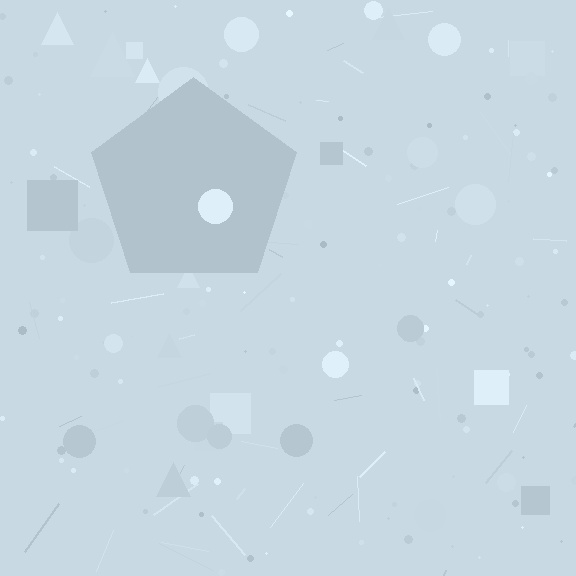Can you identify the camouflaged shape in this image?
The camouflaged shape is a pentagon.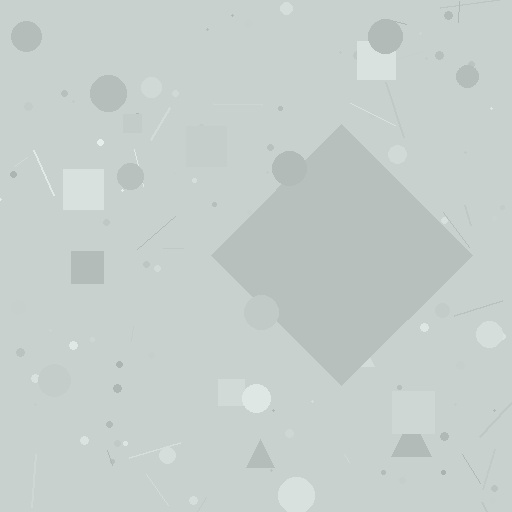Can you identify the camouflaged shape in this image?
The camouflaged shape is a diamond.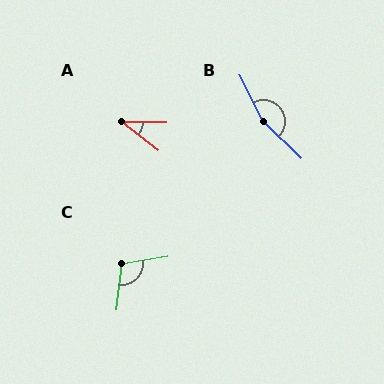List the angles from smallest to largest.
A (37°), C (106°), B (161°).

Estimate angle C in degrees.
Approximately 106 degrees.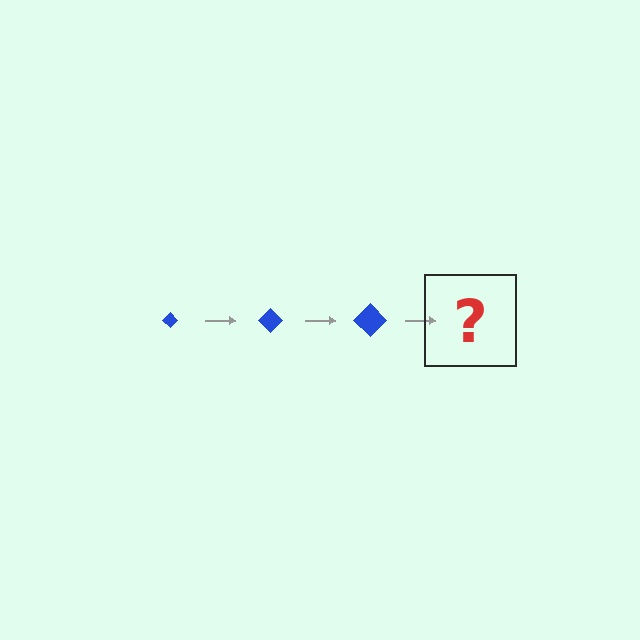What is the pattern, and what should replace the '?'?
The pattern is that the diamond gets progressively larger each step. The '?' should be a blue diamond, larger than the previous one.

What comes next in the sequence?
The next element should be a blue diamond, larger than the previous one.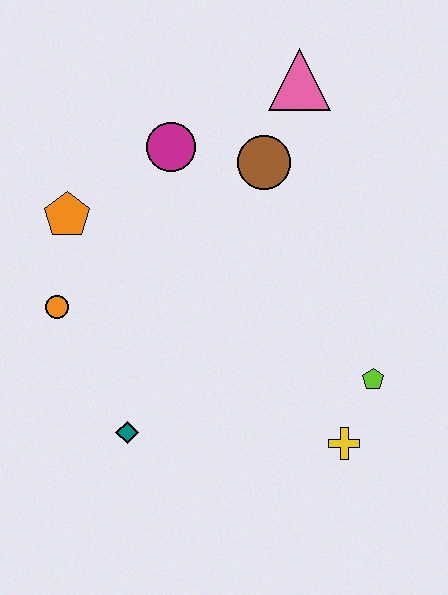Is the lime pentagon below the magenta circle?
Yes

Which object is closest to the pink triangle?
The brown circle is closest to the pink triangle.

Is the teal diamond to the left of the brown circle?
Yes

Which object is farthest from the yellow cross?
The pink triangle is farthest from the yellow cross.